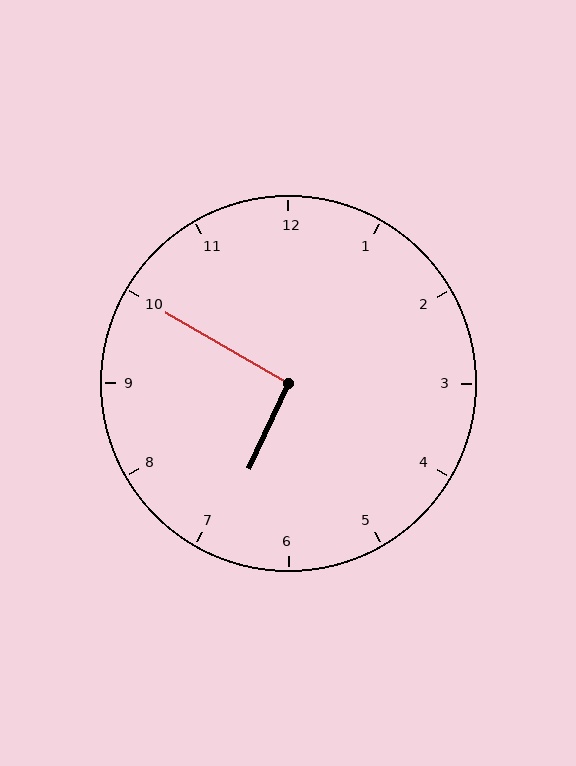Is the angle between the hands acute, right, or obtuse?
It is right.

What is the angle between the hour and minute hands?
Approximately 95 degrees.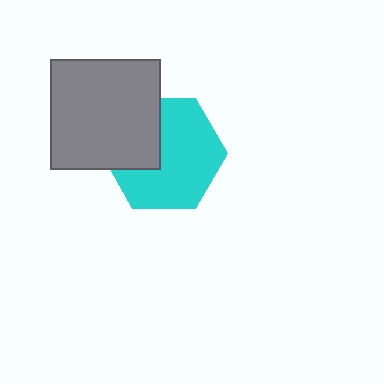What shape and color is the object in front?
The object in front is a gray rectangle.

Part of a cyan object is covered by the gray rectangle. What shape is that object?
It is a hexagon.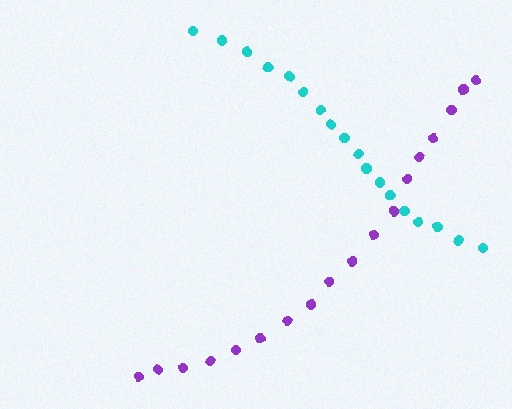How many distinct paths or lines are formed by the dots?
There are 2 distinct paths.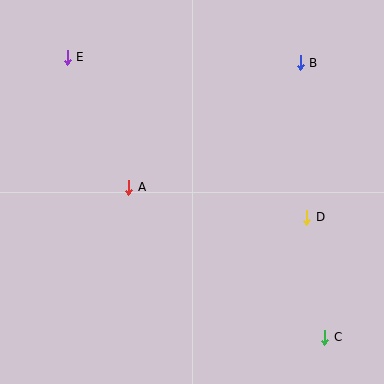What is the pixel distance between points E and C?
The distance between E and C is 381 pixels.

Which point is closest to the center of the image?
Point A at (129, 187) is closest to the center.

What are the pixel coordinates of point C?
Point C is at (325, 337).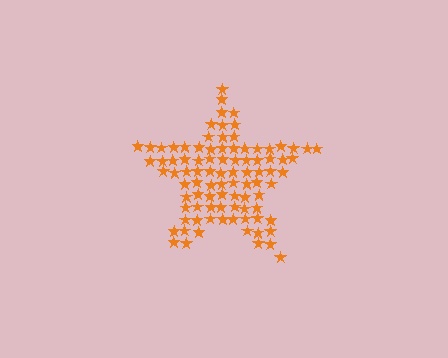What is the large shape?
The large shape is a star.